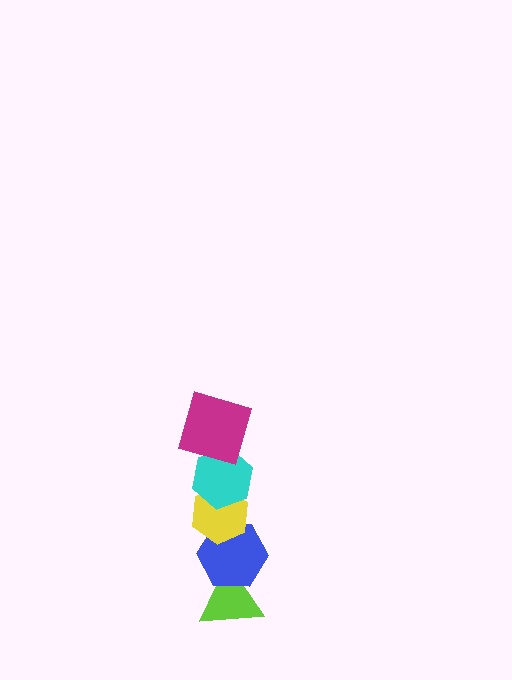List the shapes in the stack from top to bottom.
From top to bottom: the magenta square, the cyan hexagon, the yellow hexagon, the blue hexagon, the lime triangle.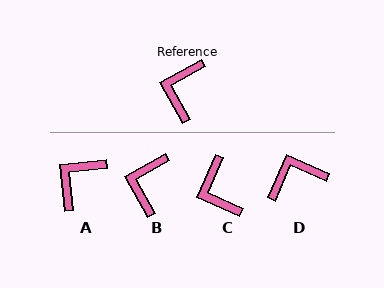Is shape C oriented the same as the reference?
No, it is off by about 37 degrees.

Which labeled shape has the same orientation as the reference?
B.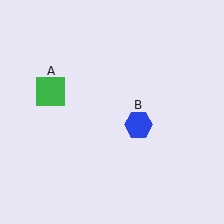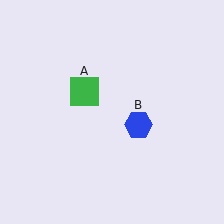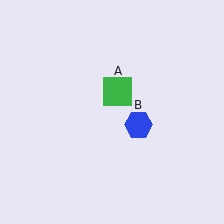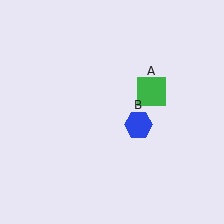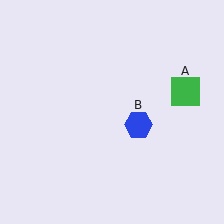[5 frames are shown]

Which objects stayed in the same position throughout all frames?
Blue hexagon (object B) remained stationary.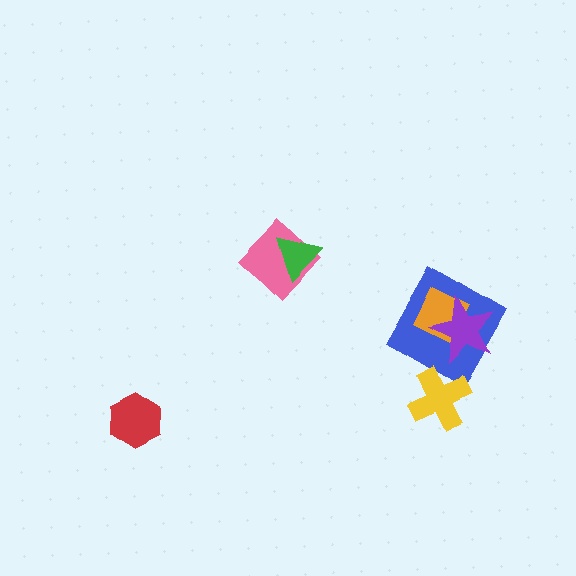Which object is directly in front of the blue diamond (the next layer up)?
The orange diamond is directly in front of the blue diamond.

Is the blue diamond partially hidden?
Yes, it is partially covered by another shape.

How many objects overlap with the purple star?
2 objects overlap with the purple star.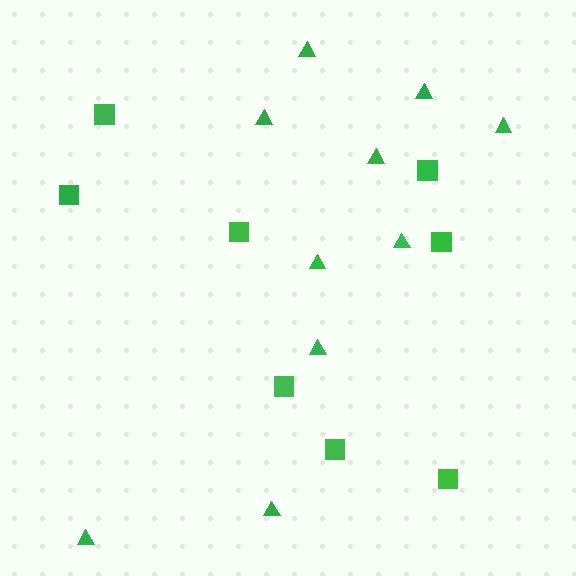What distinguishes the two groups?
There are 2 groups: one group of triangles (10) and one group of squares (8).